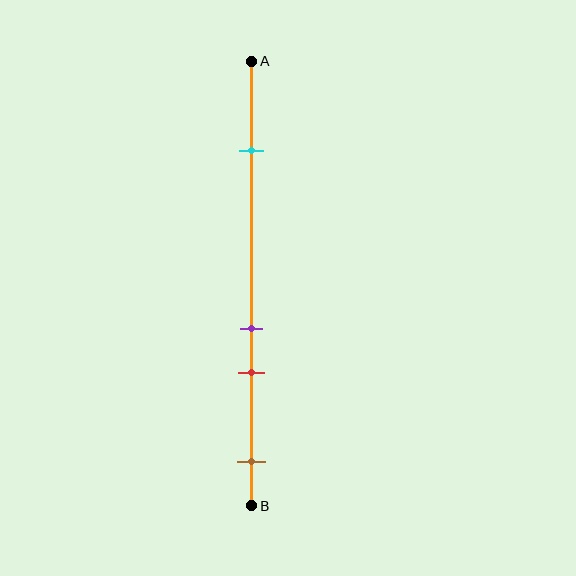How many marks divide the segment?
There are 4 marks dividing the segment.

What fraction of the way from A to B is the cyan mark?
The cyan mark is approximately 20% (0.2) of the way from A to B.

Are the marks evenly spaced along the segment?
No, the marks are not evenly spaced.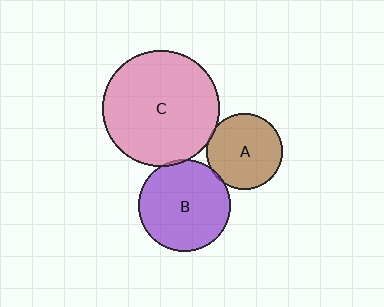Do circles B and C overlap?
Yes.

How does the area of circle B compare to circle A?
Approximately 1.4 times.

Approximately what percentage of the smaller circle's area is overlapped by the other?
Approximately 5%.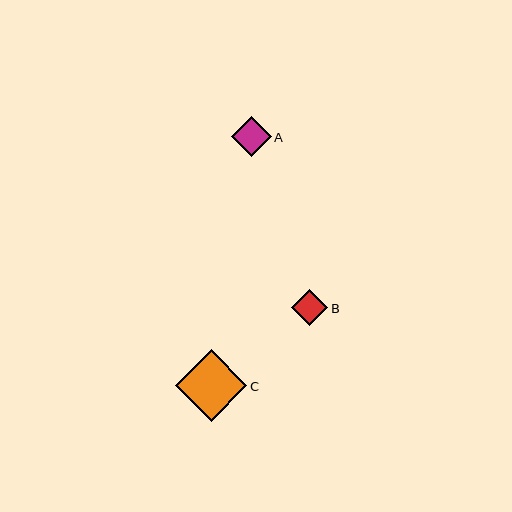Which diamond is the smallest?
Diamond B is the smallest with a size of approximately 36 pixels.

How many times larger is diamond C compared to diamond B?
Diamond C is approximately 2.0 times the size of diamond B.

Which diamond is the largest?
Diamond C is the largest with a size of approximately 72 pixels.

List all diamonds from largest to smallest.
From largest to smallest: C, A, B.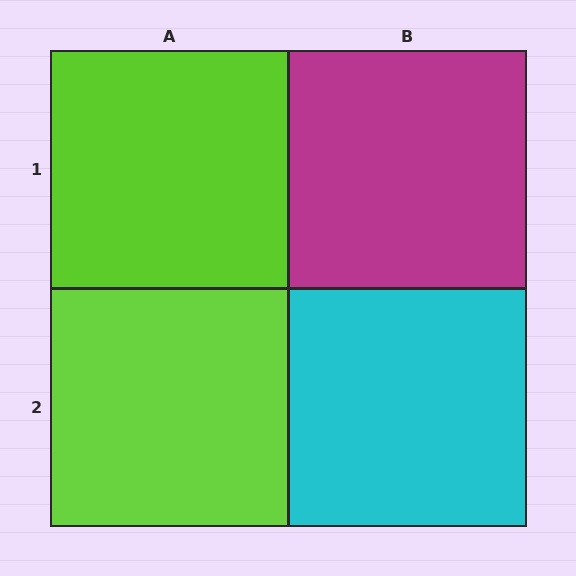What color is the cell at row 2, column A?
Lime.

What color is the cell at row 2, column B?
Cyan.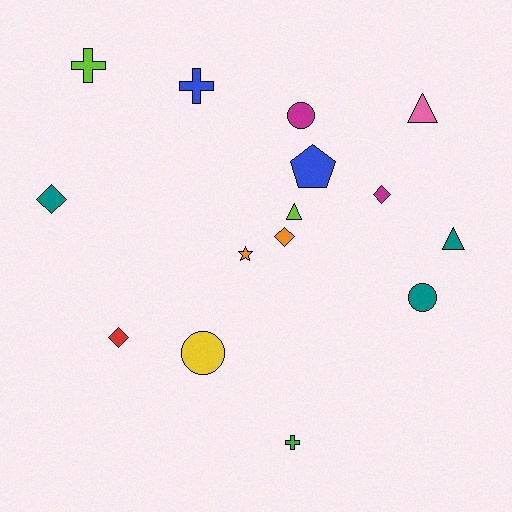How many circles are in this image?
There are 3 circles.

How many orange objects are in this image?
There are 2 orange objects.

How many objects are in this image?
There are 15 objects.